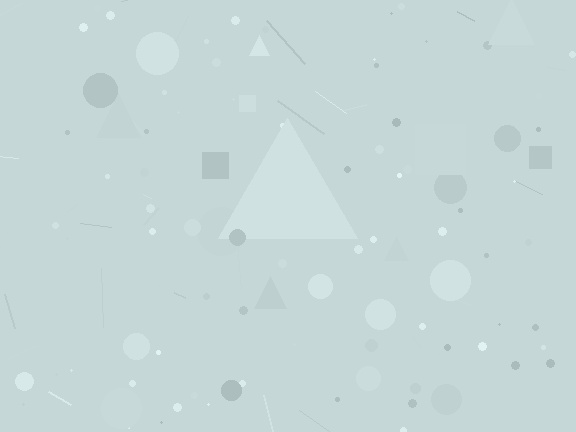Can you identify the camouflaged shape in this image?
The camouflaged shape is a triangle.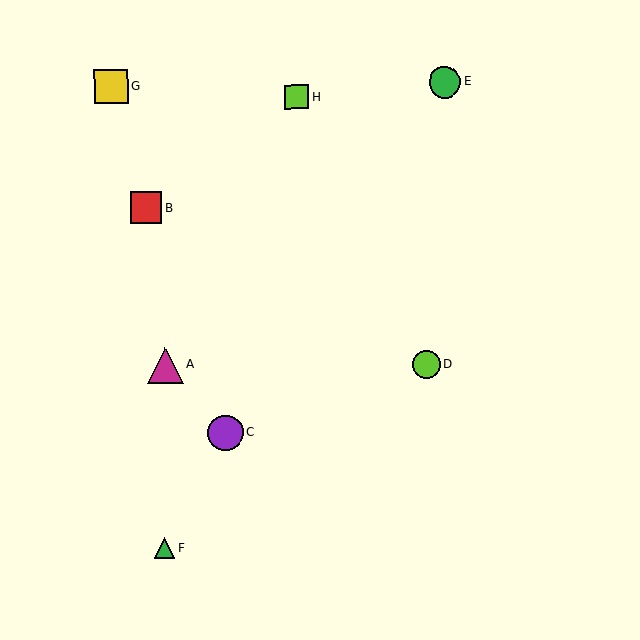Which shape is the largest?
The magenta triangle (labeled A) is the largest.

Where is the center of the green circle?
The center of the green circle is at (445, 82).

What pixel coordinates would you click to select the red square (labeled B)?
Click at (146, 208) to select the red square B.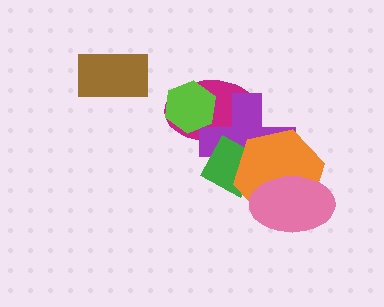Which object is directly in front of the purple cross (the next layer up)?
The green diamond is directly in front of the purple cross.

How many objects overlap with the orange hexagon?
3 objects overlap with the orange hexagon.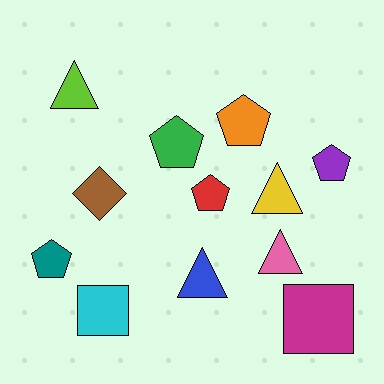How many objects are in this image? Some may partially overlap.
There are 12 objects.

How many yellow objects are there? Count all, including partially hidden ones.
There is 1 yellow object.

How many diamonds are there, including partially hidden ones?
There is 1 diamond.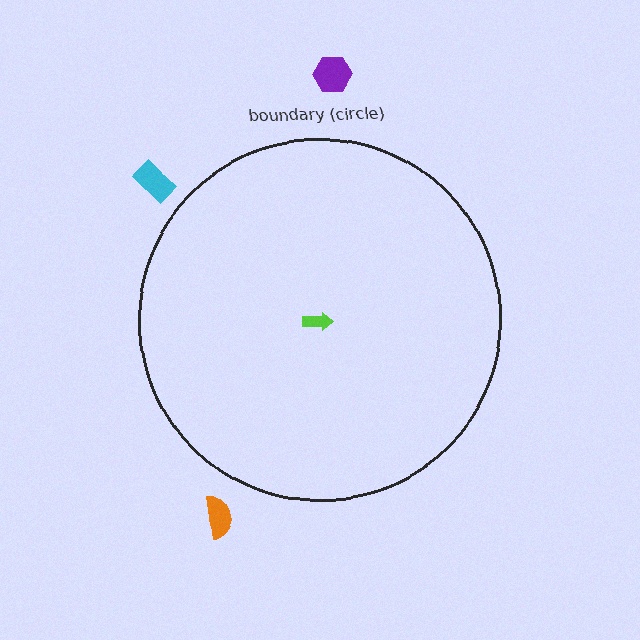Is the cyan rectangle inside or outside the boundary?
Outside.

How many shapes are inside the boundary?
1 inside, 3 outside.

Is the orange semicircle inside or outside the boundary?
Outside.